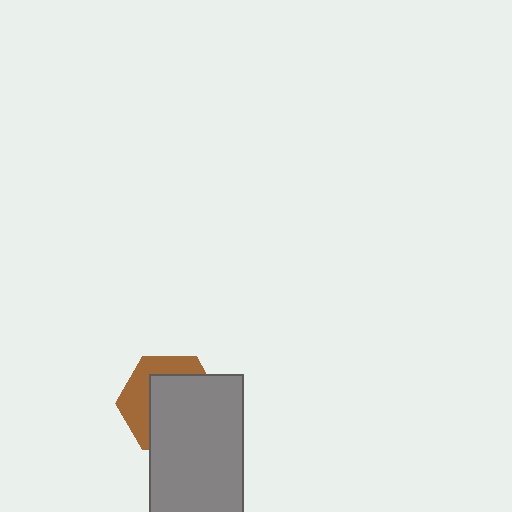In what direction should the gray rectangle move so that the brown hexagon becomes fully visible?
The gray rectangle should move toward the lower-right. That is the shortest direction to clear the overlap and leave the brown hexagon fully visible.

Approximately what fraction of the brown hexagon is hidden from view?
Roughly 62% of the brown hexagon is hidden behind the gray rectangle.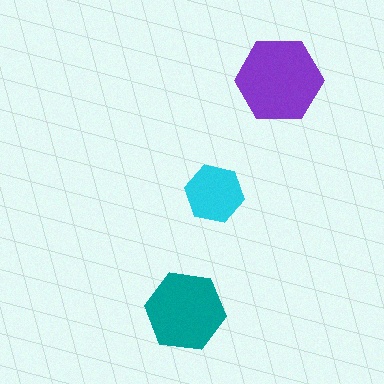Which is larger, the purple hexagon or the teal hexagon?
The purple one.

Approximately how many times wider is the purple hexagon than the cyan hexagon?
About 1.5 times wider.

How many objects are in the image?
There are 3 objects in the image.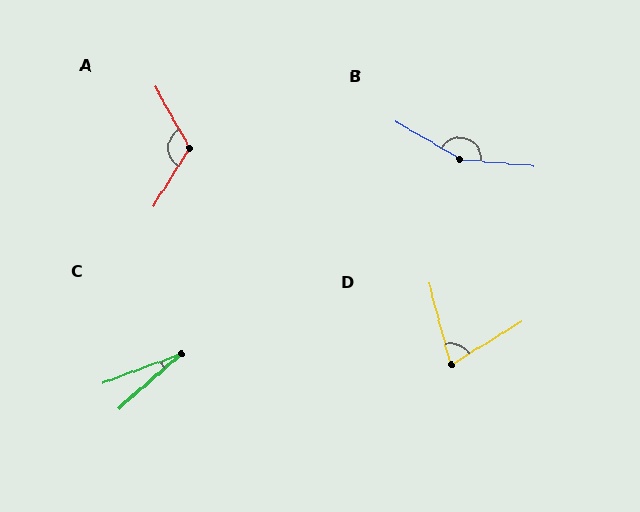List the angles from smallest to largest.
C (21°), D (73°), A (118°), B (155°).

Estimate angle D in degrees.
Approximately 73 degrees.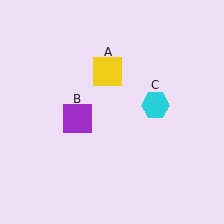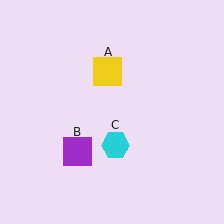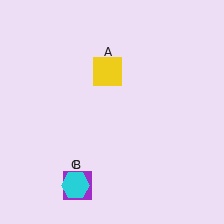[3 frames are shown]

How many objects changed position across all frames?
2 objects changed position: purple square (object B), cyan hexagon (object C).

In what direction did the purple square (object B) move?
The purple square (object B) moved down.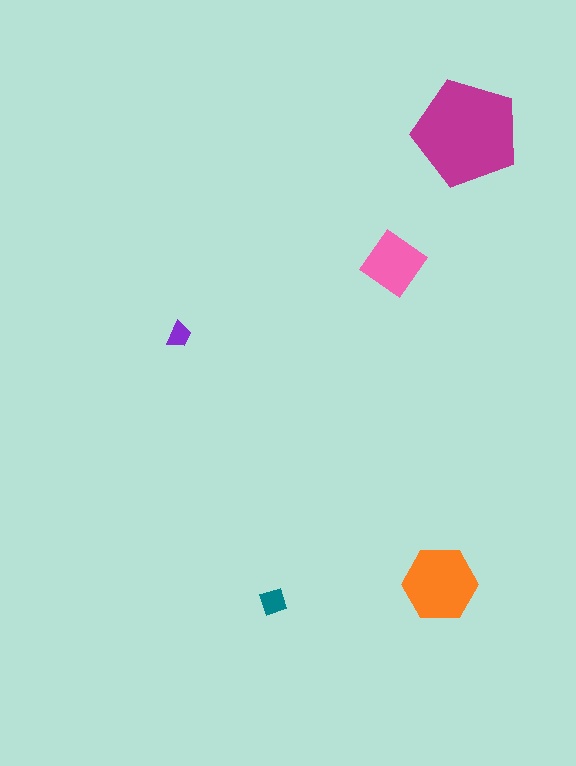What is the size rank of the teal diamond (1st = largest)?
4th.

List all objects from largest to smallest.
The magenta pentagon, the orange hexagon, the pink diamond, the teal diamond, the purple trapezoid.